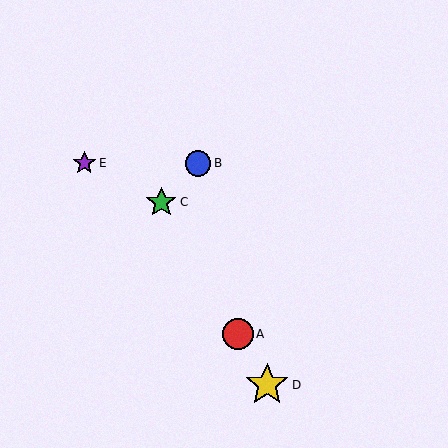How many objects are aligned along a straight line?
3 objects (A, C, D) are aligned along a straight line.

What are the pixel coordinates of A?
Object A is at (238, 334).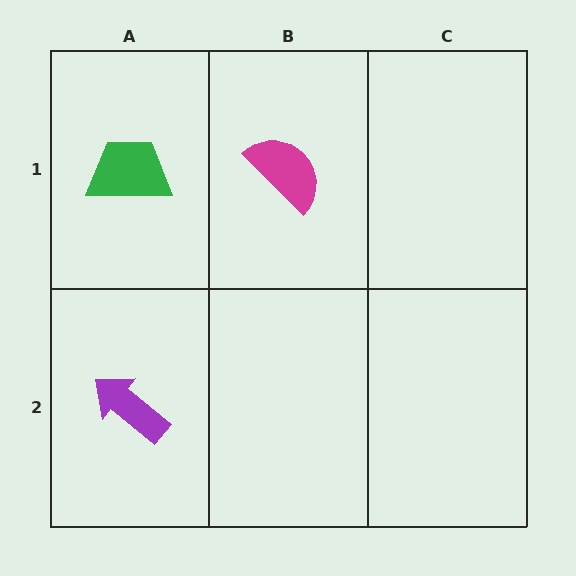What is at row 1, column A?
A green trapezoid.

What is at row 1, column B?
A magenta semicircle.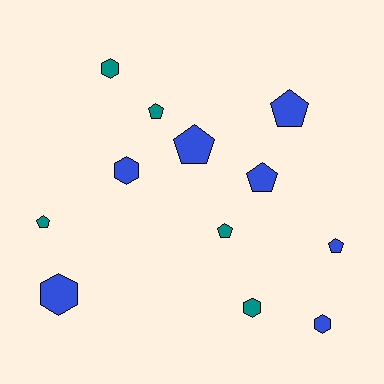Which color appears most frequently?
Blue, with 7 objects.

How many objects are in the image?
There are 12 objects.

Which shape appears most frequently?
Pentagon, with 7 objects.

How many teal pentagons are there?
There are 3 teal pentagons.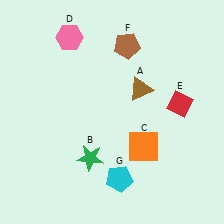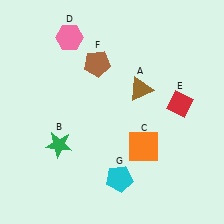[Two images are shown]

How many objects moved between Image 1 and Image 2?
2 objects moved between the two images.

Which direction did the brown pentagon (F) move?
The brown pentagon (F) moved left.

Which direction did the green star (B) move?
The green star (B) moved left.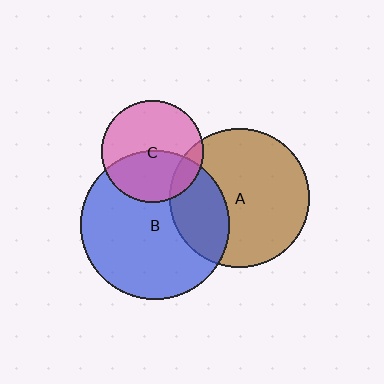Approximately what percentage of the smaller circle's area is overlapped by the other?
Approximately 30%.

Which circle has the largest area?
Circle B (blue).